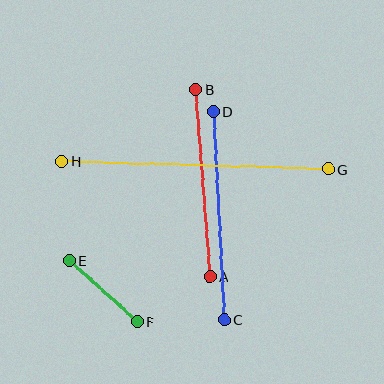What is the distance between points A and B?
The distance is approximately 188 pixels.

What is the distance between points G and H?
The distance is approximately 266 pixels.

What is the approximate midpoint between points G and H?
The midpoint is at approximately (195, 165) pixels.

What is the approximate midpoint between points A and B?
The midpoint is at approximately (203, 183) pixels.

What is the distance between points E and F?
The distance is approximately 91 pixels.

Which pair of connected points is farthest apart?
Points G and H are farthest apart.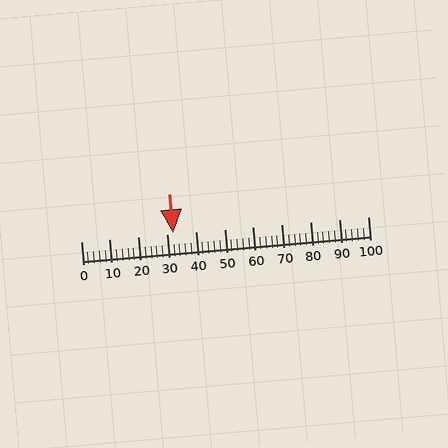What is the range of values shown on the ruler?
The ruler shows values from 0 to 100.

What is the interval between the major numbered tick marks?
The major tick marks are spaced 10 units apart.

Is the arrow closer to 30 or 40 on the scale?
The arrow is closer to 30.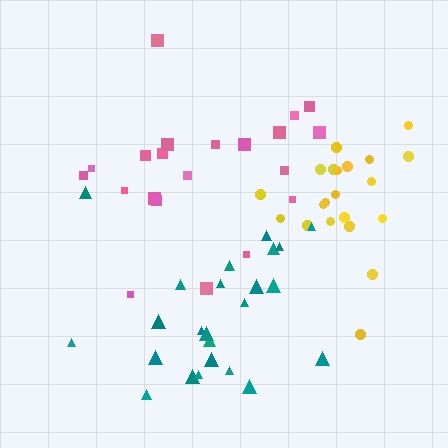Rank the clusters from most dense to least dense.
yellow, teal, pink.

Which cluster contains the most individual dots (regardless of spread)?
Teal (24).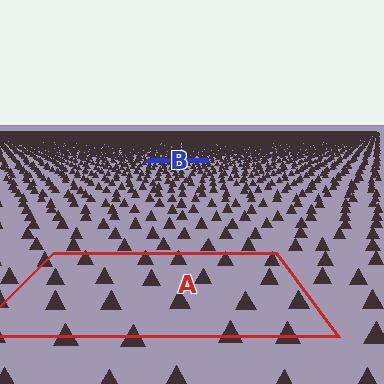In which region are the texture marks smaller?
The texture marks are smaller in region B, because it is farther away.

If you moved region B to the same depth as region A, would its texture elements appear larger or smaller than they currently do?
They would appear larger. At a closer depth, the same texture elements are projected at a bigger on-screen size.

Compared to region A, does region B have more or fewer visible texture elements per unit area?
Region B has more texture elements per unit area — they are packed more densely because it is farther away.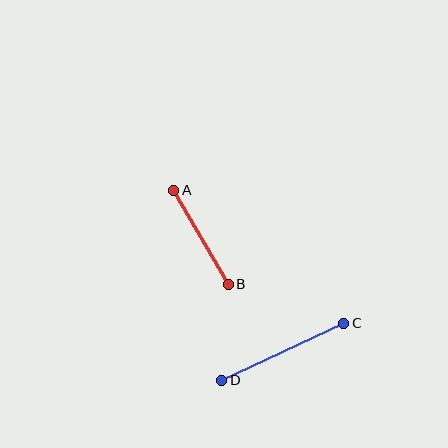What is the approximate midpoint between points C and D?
The midpoint is at approximately (283, 352) pixels.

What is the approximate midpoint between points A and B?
The midpoint is at approximately (201, 237) pixels.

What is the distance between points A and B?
The distance is approximately 108 pixels.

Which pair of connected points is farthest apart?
Points C and D are farthest apart.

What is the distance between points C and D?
The distance is approximately 134 pixels.